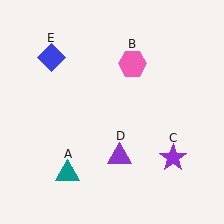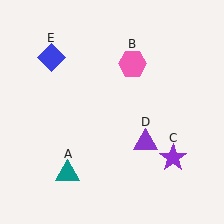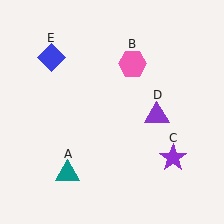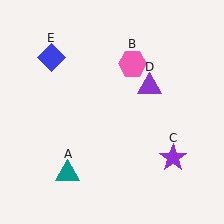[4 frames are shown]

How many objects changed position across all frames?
1 object changed position: purple triangle (object D).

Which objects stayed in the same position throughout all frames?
Teal triangle (object A) and pink hexagon (object B) and purple star (object C) and blue diamond (object E) remained stationary.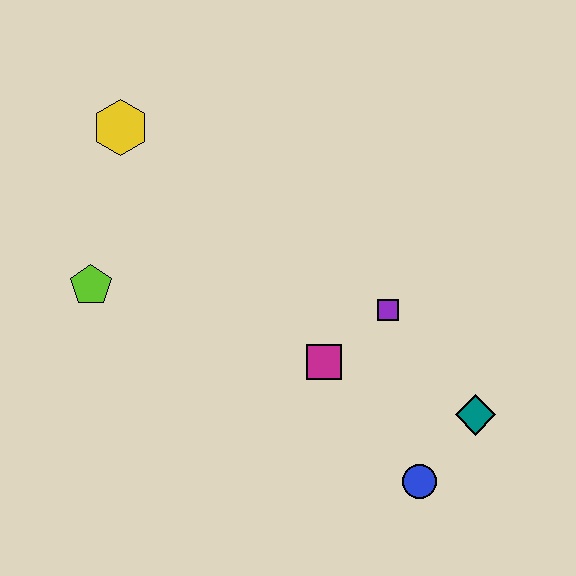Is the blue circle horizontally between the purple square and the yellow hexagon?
No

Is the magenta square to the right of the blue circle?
No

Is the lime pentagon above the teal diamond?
Yes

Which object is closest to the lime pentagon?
The yellow hexagon is closest to the lime pentagon.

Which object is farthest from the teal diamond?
The yellow hexagon is farthest from the teal diamond.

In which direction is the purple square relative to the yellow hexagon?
The purple square is to the right of the yellow hexagon.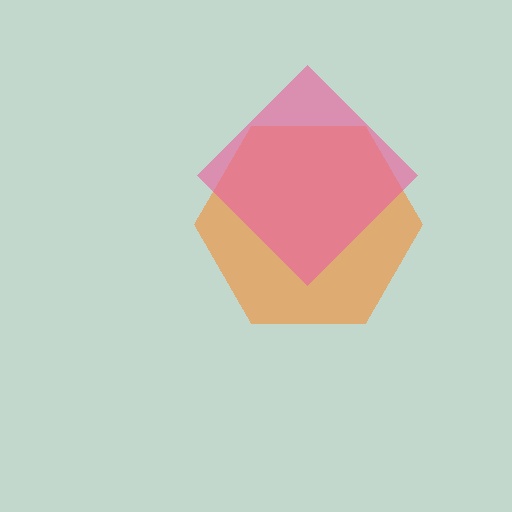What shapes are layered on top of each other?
The layered shapes are: an orange hexagon, a pink diamond.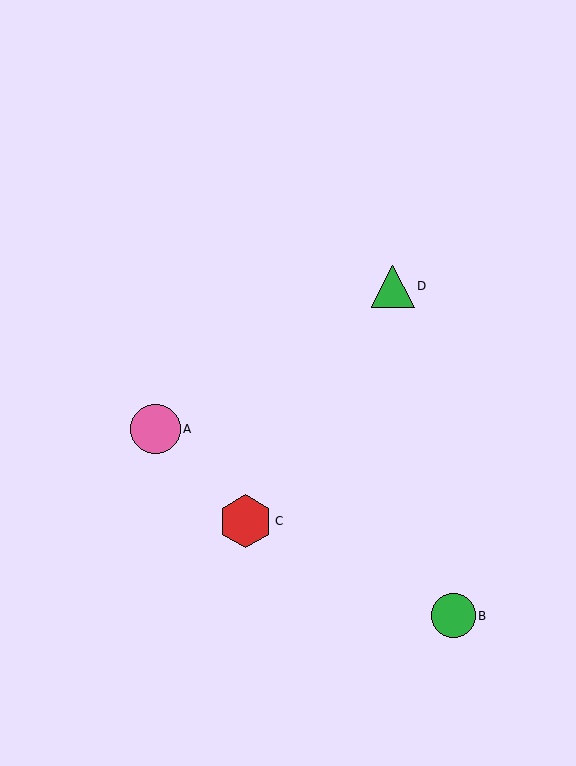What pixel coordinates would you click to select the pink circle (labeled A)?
Click at (155, 429) to select the pink circle A.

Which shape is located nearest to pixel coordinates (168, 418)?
The pink circle (labeled A) at (155, 429) is nearest to that location.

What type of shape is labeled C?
Shape C is a red hexagon.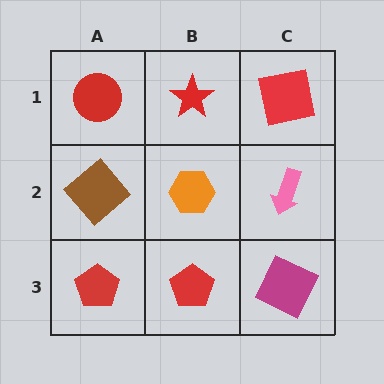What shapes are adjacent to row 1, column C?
A pink arrow (row 2, column C), a red star (row 1, column B).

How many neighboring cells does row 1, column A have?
2.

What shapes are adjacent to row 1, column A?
A brown diamond (row 2, column A), a red star (row 1, column B).